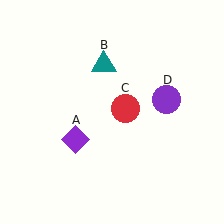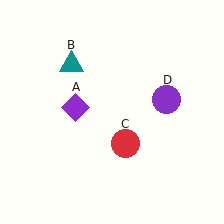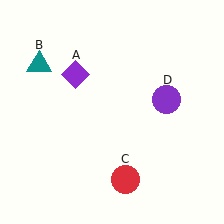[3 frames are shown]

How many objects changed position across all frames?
3 objects changed position: purple diamond (object A), teal triangle (object B), red circle (object C).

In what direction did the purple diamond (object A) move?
The purple diamond (object A) moved up.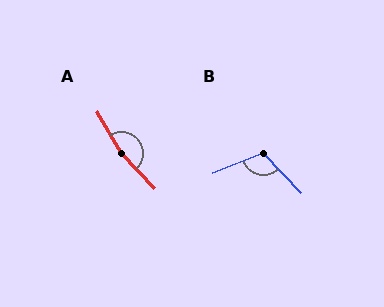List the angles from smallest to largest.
B (112°), A (166°).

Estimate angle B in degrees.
Approximately 112 degrees.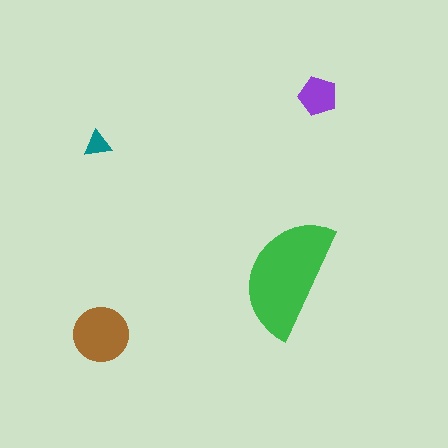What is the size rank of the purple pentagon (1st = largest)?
3rd.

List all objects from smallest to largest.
The teal triangle, the purple pentagon, the brown circle, the green semicircle.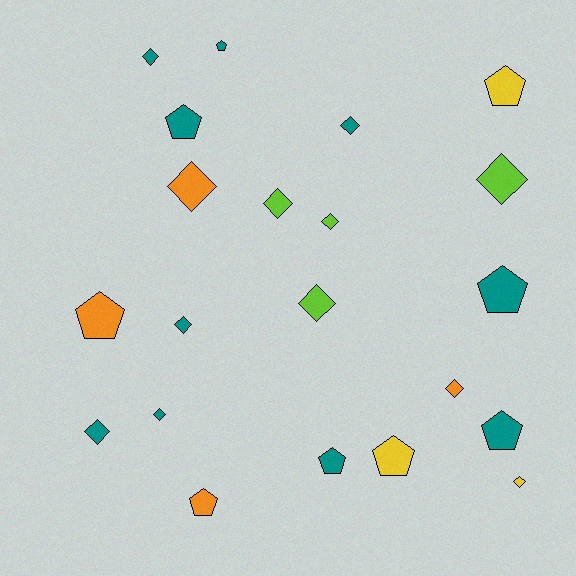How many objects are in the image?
There are 21 objects.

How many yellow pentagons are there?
There are 2 yellow pentagons.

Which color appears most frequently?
Teal, with 10 objects.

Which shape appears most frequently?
Diamond, with 12 objects.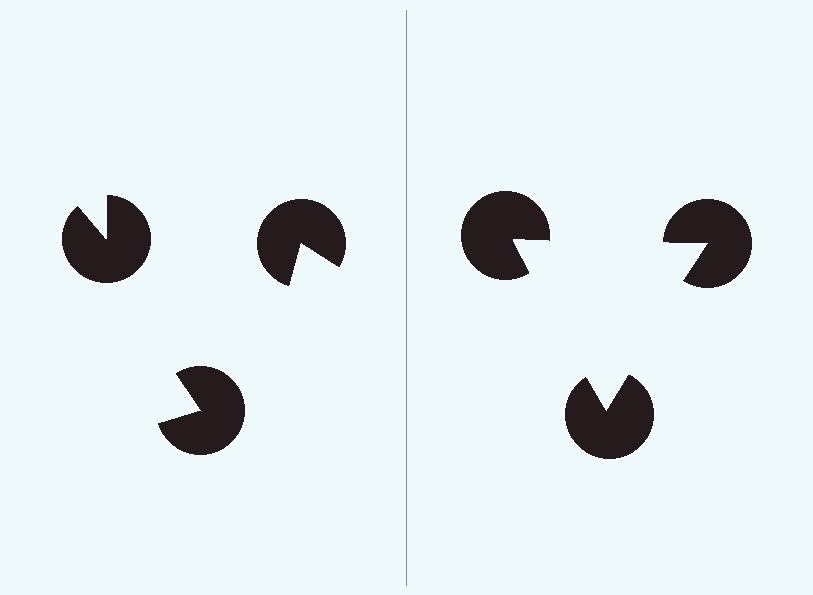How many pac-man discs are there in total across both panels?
6 — 3 on each side.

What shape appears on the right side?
An illusory triangle.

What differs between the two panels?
The pac-man discs are positioned identically on both sides; only the wedge orientations differ. On the right they align to a triangle; on the left they are misaligned.